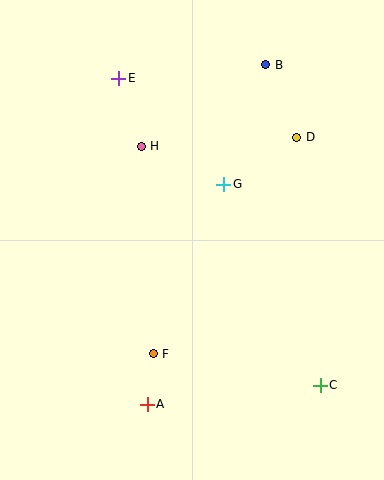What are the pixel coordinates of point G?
Point G is at (224, 184).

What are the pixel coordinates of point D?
Point D is at (297, 137).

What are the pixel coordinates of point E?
Point E is at (119, 78).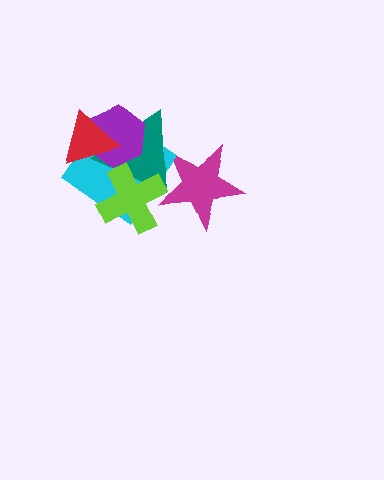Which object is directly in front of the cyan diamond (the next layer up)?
The teal triangle is directly in front of the cyan diamond.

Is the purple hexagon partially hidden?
Yes, it is partially covered by another shape.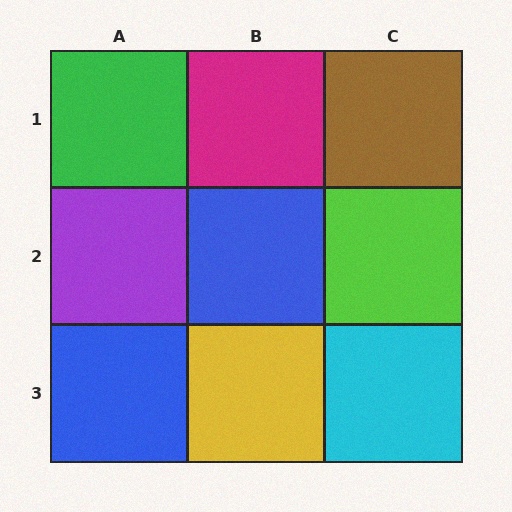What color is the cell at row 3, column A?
Blue.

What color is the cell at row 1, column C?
Brown.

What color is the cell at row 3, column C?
Cyan.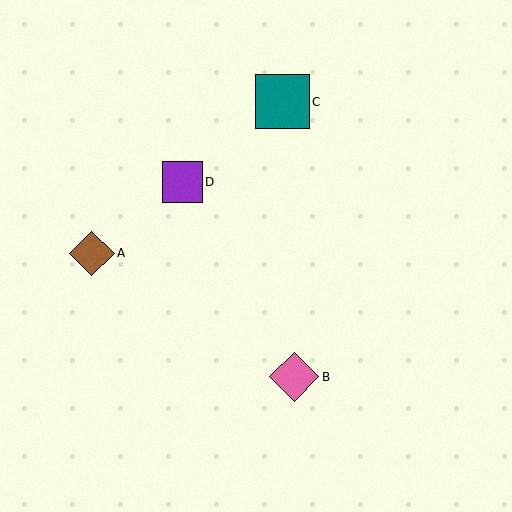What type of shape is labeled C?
Shape C is a teal square.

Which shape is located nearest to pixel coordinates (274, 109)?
The teal square (labeled C) at (282, 102) is nearest to that location.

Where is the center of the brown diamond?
The center of the brown diamond is at (92, 253).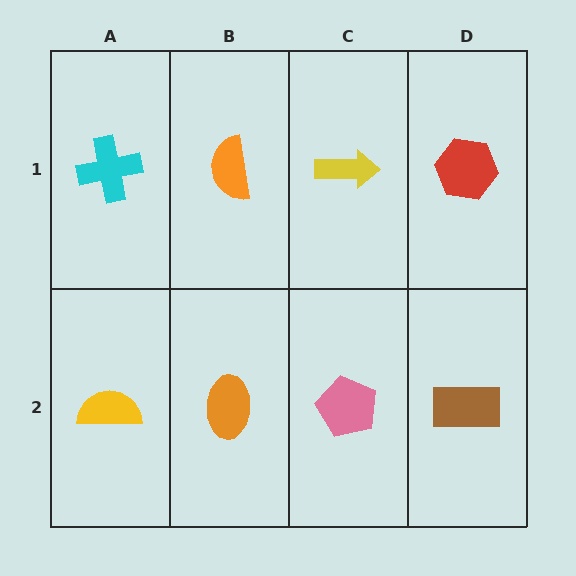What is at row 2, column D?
A brown rectangle.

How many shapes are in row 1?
4 shapes.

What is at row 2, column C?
A pink pentagon.